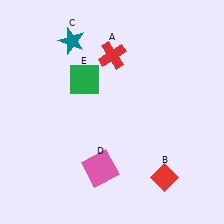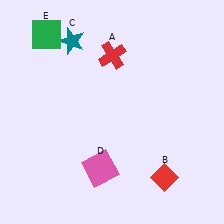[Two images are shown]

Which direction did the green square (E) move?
The green square (E) moved up.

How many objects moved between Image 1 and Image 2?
1 object moved between the two images.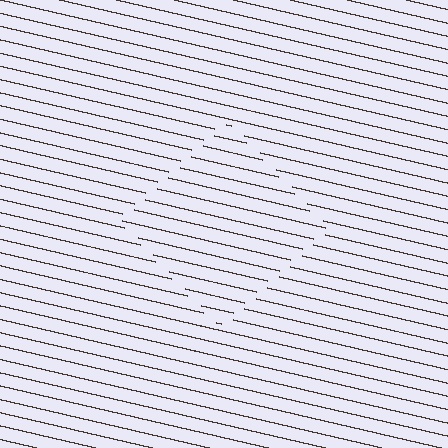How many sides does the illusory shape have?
4 sides — the line-ends trace a square.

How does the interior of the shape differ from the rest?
The interior of the shape contains the same grating, shifted by half a period — the contour is defined by the phase discontinuity where line-ends from the inner and outer gratings abut.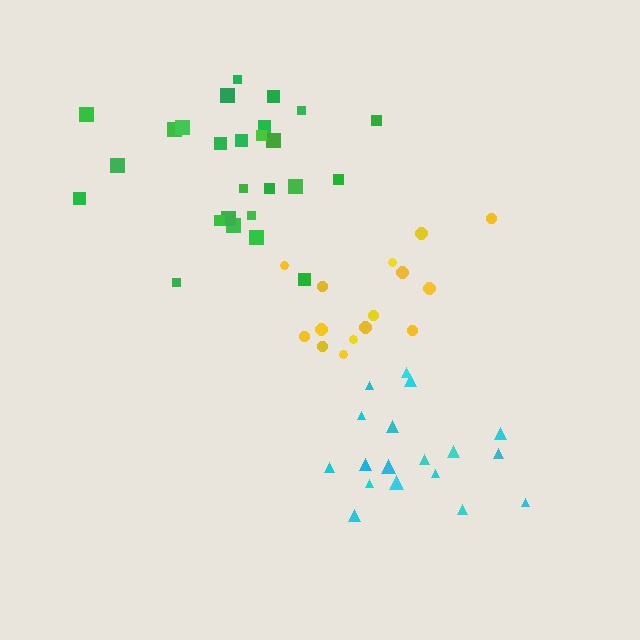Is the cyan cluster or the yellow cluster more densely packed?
Cyan.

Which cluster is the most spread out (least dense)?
Yellow.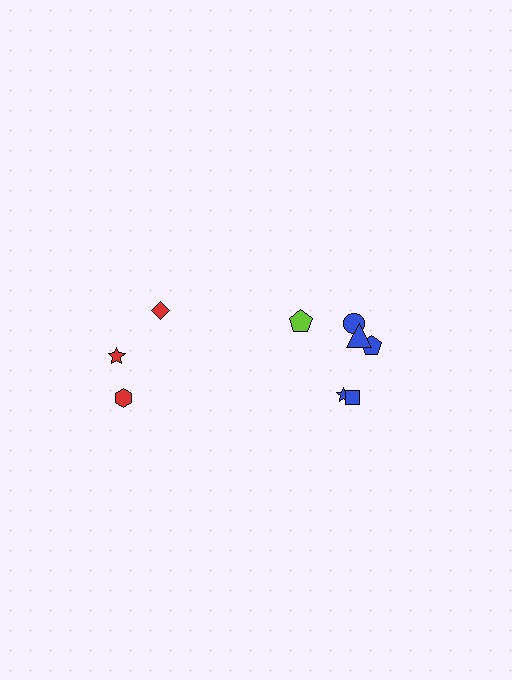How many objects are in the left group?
There are 3 objects.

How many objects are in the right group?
There are 6 objects.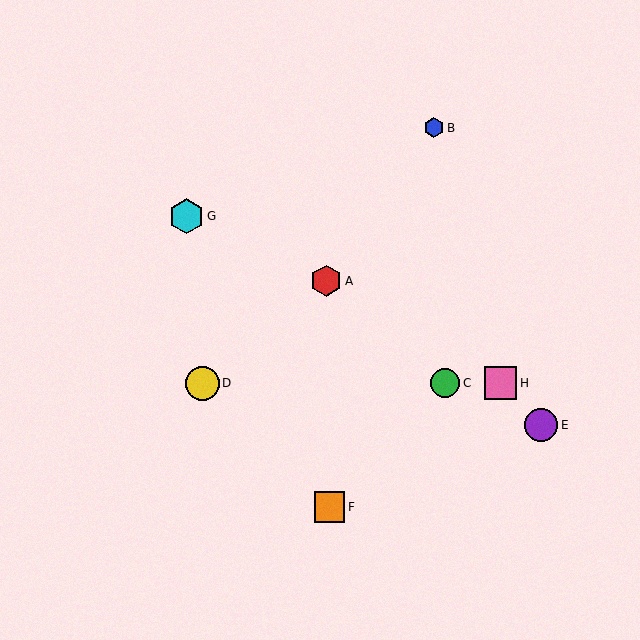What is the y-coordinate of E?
Object E is at y≈425.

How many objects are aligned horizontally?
3 objects (C, D, H) are aligned horizontally.